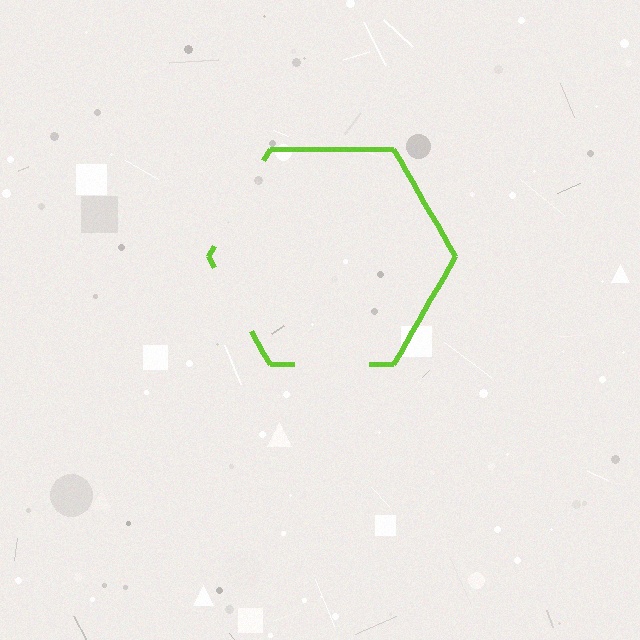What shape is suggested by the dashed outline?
The dashed outline suggests a hexagon.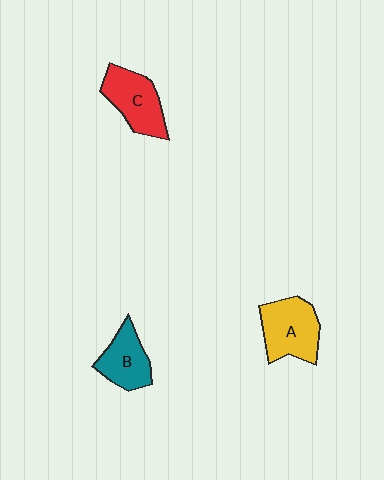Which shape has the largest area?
Shape A (yellow).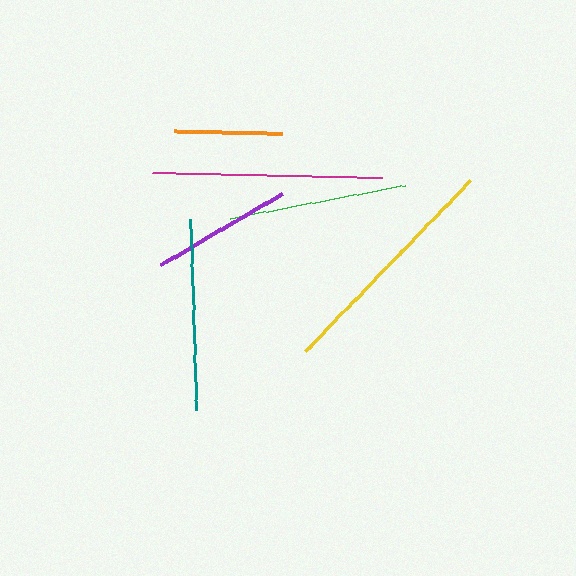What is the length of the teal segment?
The teal segment is approximately 191 pixels long.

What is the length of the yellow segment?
The yellow segment is approximately 239 pixels long.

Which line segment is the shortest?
The orange line is the shortest at approximately 108 pixels.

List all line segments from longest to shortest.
From longest to shortest: yellow, magenta, teal, green, purple, orange.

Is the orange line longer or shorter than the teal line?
The teal line is longer than the orange line.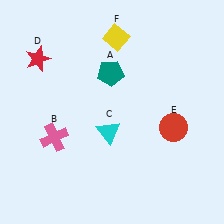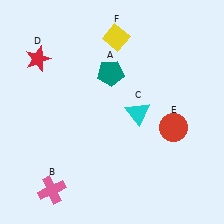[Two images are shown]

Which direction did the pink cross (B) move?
The pink cross (B) moved down.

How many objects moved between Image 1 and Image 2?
2 objects moved between the two images.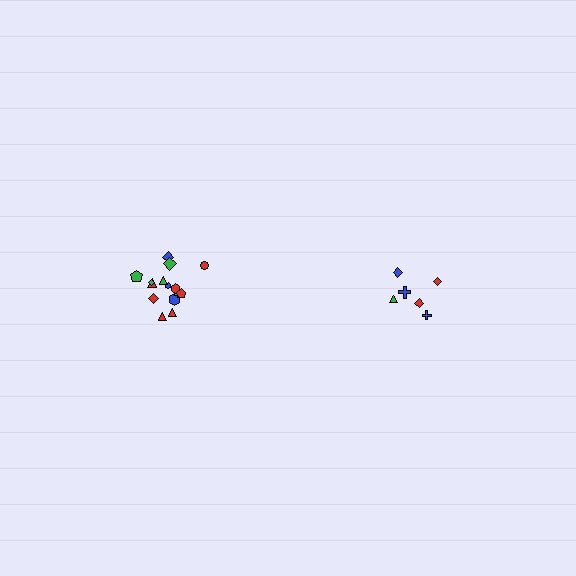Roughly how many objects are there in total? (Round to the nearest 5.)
Roughly 20 objects in total.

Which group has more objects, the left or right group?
The left group.